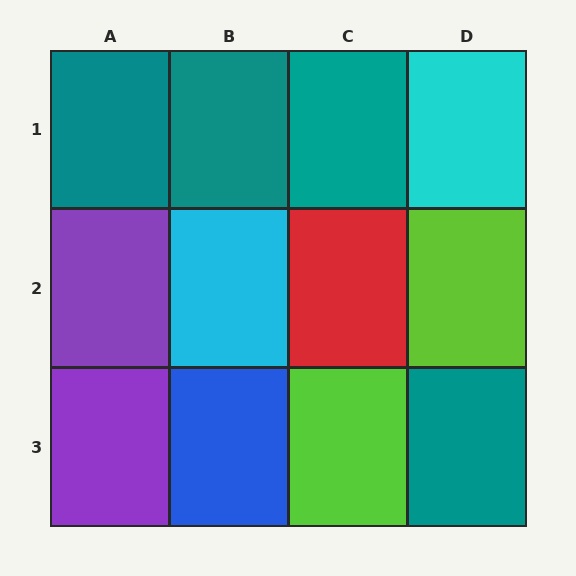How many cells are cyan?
2 cells are cyan.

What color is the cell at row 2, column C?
Red.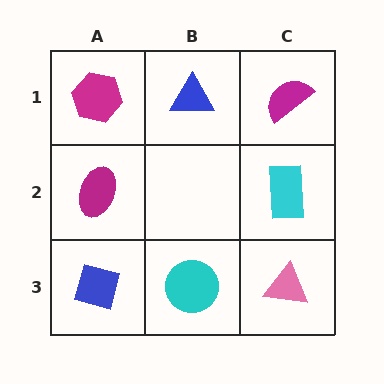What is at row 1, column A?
A magenta hexagon.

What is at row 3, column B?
A cyan circle.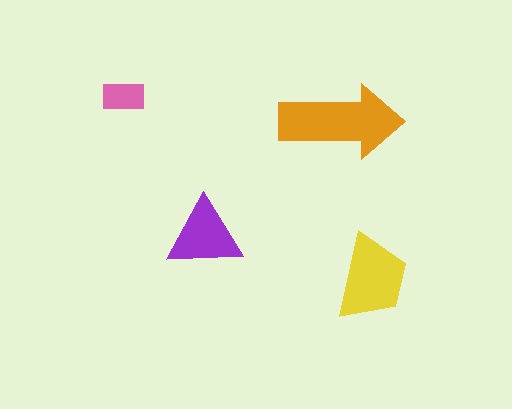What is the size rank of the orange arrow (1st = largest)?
1st.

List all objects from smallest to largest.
The pink rectangle, the purple triangle, the yellow trapezoid, the orange arrow.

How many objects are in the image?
There are 4 objects in the image.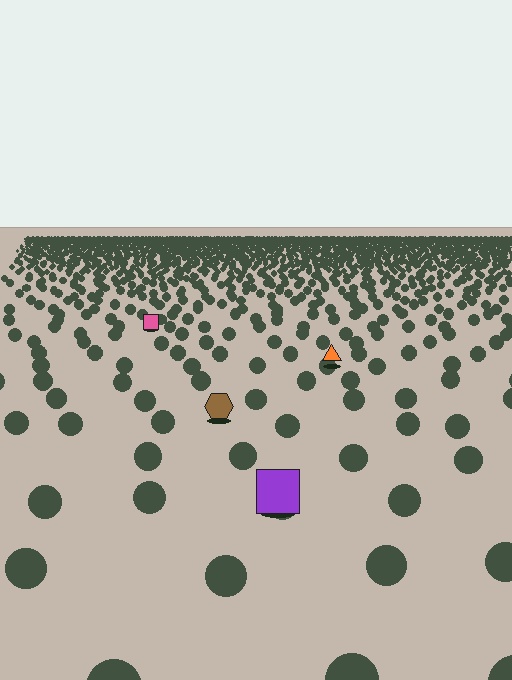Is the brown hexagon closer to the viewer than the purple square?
No. The purple square is closer — you can tell from the texture gradient: the ground texture is coarser near it.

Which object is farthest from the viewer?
The pink square is farthest from the viewer. It appears smaller and the ground texture around it is denser.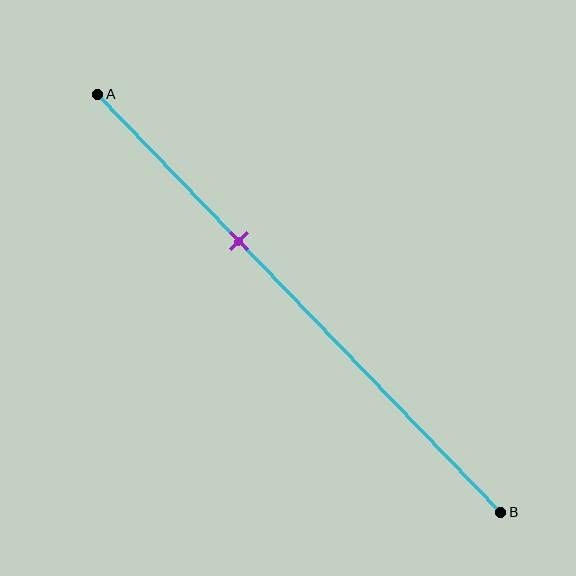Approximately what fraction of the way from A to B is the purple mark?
The purple mark is approximately 35% of the way from A to B.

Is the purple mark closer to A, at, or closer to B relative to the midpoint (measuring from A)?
The purple mark is closer to point A than the midpoint of segment AB.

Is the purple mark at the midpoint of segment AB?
No, the mark is at about 35% from A, not at the 50% midpoint.